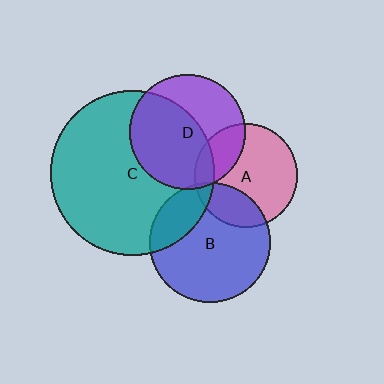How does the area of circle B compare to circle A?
Approximately 1.4 times.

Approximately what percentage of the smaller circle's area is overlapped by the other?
Approximately 10%.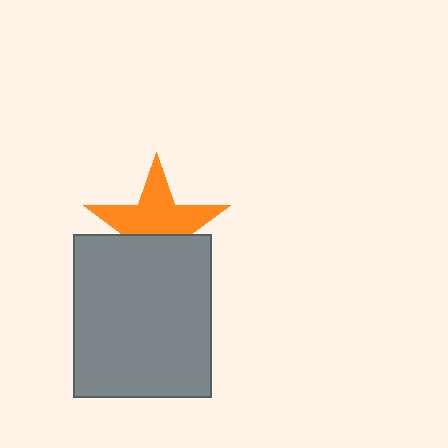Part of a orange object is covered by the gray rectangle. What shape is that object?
It is a star.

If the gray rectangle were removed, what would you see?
You would see the complete orange star.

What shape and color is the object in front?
The object in front is a gray rectangle.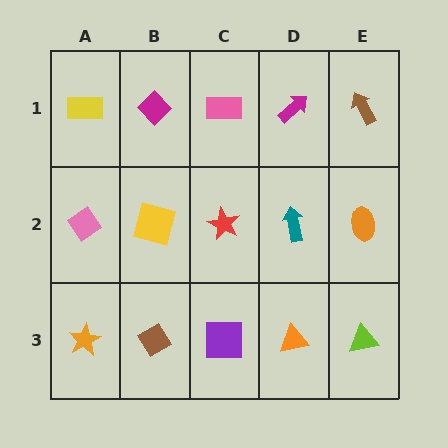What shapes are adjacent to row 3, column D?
A teal arrow (row 2, column D), a purple square (row 3, column C), a lime triangle (row 3, column E).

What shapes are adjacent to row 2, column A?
A yellow rectangle (row 1, column A), an orange star (row 3, column A), a yellow square (row 2, column B).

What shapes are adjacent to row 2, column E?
A brown arrow (row 1, column E), a lime triangle (row 3, column E), a teal arrow (row 2, column D).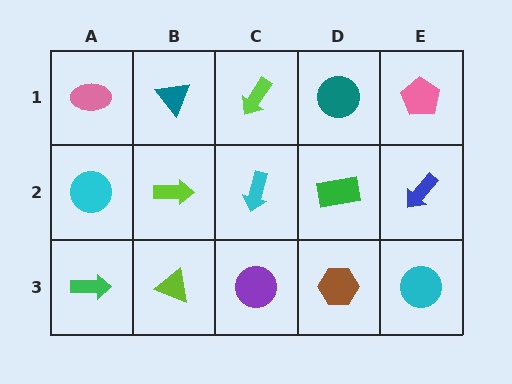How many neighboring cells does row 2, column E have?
3.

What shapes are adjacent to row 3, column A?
A cyan circle (row 2, column A), a lime triangle (row 3, column B).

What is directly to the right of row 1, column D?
A pink pentagon.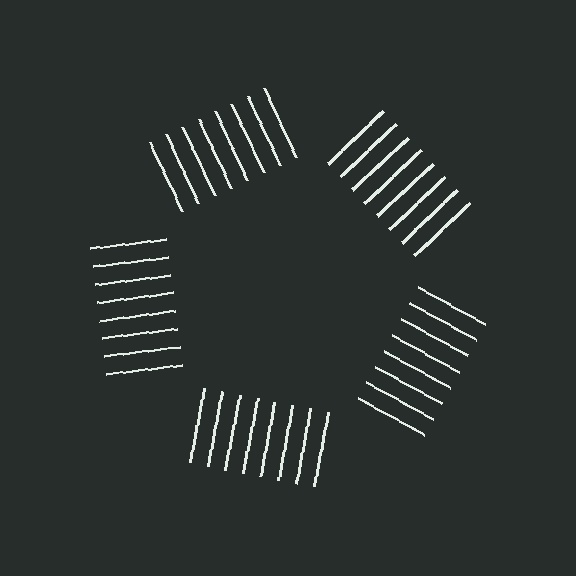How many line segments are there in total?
40 — 8 along each of the 5 edges.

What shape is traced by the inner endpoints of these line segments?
An illusory pentagon — the line segments terminate on its edges but no continuous stroke is drawn.